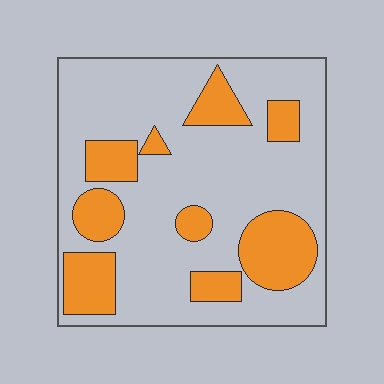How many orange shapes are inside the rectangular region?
9.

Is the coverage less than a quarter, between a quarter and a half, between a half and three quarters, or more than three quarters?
Between a quarter and a half.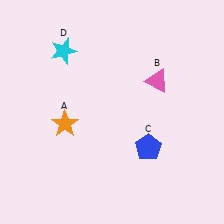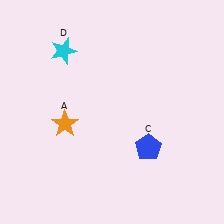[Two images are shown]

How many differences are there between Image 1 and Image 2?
There is 1 difference between the two images.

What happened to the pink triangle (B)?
The pink triangle (B) was removed in Image 2. It was in the top-right area of Image 1.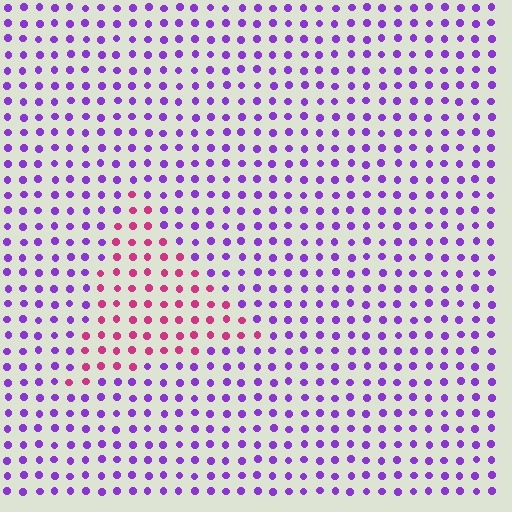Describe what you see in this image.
The image is filled with small purple elements in a uniform arrangement. A triangle-shaped region is visible where the elements are tinted to a slightly different hue, forming a subtle color boundary.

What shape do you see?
I see a triangle.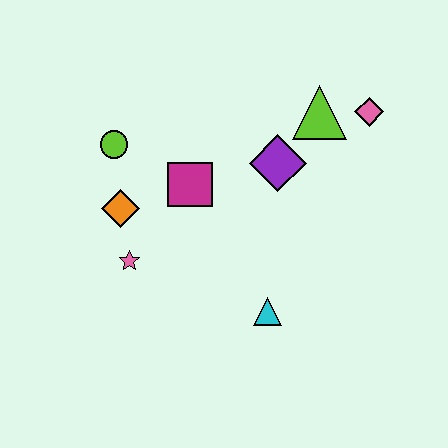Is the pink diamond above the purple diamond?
Yes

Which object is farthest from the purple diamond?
The pink star is farthest from the purple diamond.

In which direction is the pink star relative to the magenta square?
The pink star is below the magenta square.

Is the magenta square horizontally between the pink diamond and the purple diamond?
No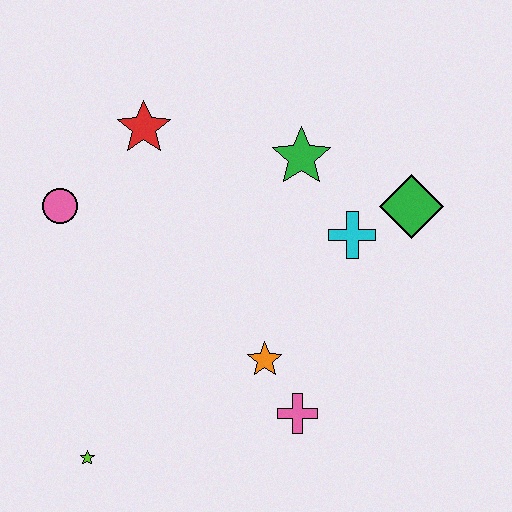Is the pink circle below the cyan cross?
No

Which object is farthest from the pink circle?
The green diamond is farthest from the pink circle.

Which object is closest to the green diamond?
The cyan cross is closest to the green diamond.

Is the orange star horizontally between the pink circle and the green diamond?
Yes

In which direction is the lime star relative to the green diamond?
The lime star is to the left of the green diamond.